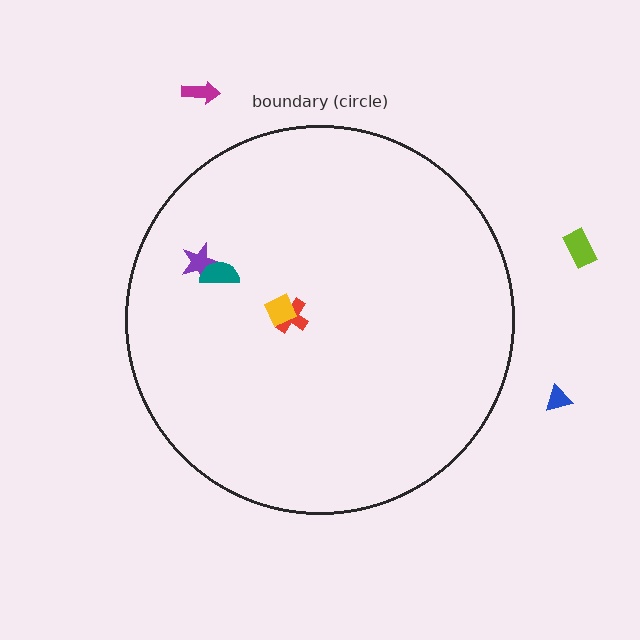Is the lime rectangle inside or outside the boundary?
Outside.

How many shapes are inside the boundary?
4 inside, 3 outside.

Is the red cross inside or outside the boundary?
Inside.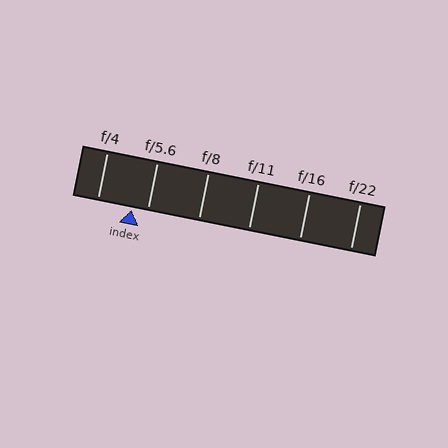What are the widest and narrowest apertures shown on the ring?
The widest aperture shown is f/4 and the narrowest is f/22.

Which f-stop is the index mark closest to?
The index mark is closest to f/5.6.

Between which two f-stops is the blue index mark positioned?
The index mark is between f/4 and f/5.6.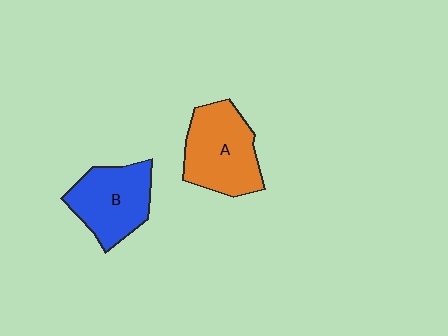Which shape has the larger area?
Shape A (orange).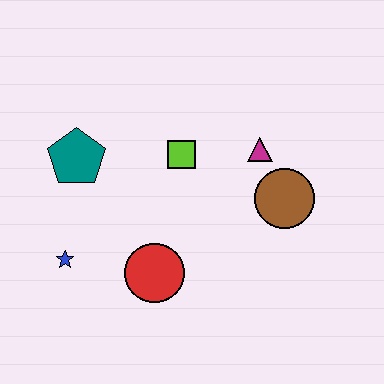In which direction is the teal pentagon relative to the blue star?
The teal pentagon is above the blue star.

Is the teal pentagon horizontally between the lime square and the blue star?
Yes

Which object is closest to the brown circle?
The magenta triangle is closest to the brown circle.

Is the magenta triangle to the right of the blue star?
Yes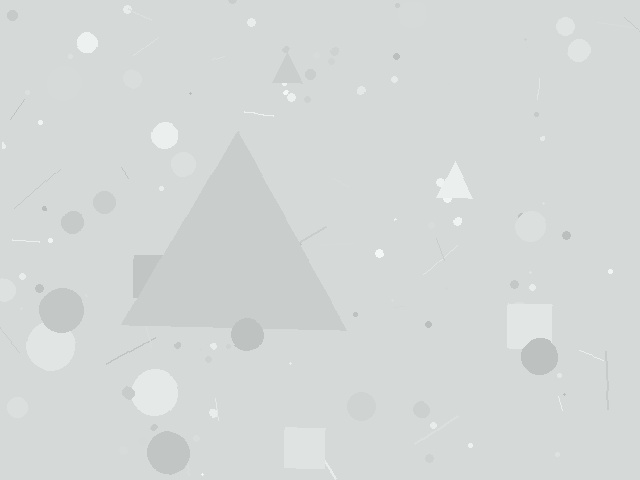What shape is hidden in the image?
A triangle is hidden in the image.